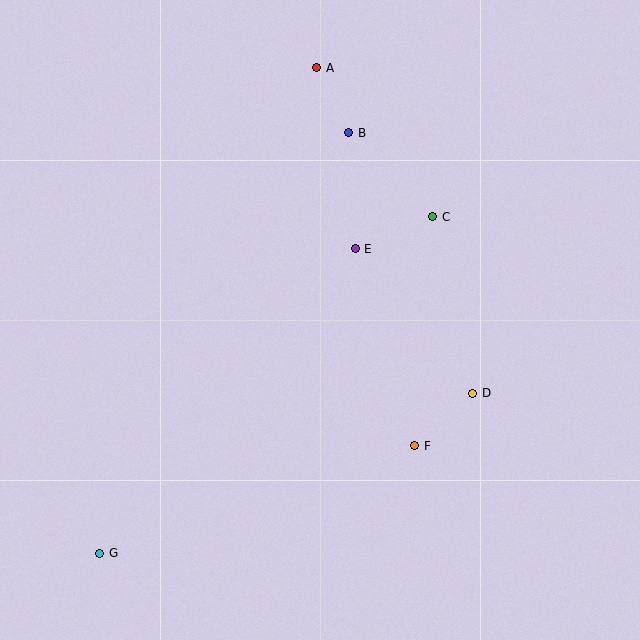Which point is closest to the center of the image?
Point E at (355, 249) is closest to the center.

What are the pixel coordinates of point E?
Point E is at (355, 249).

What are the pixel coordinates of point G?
Point G is at (100, 553).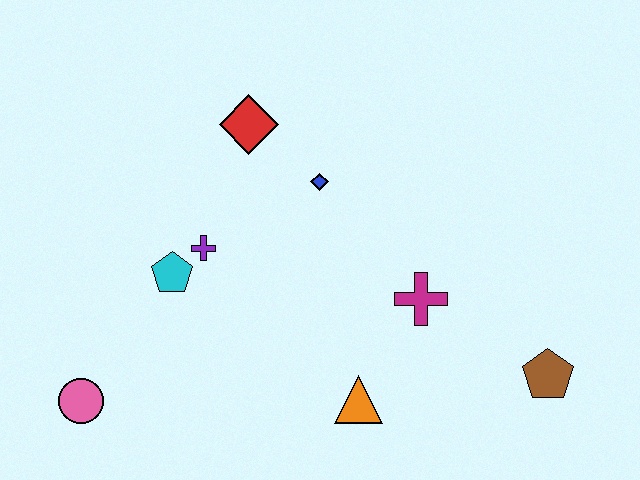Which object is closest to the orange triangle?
The magenta cross is closest to the orange triangle.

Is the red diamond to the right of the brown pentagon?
No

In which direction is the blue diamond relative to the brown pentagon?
The blue diamond is to the left of the brown pentagon.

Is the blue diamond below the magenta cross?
No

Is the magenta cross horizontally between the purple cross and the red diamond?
No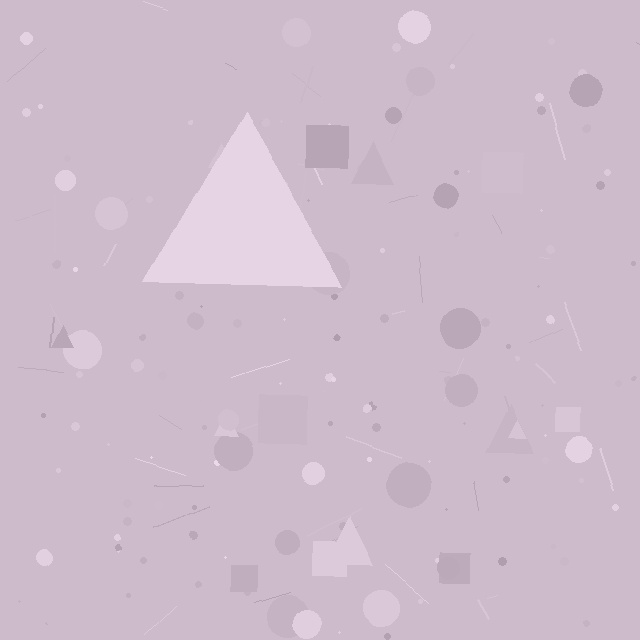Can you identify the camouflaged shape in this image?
The camouflaged shape is a triangle.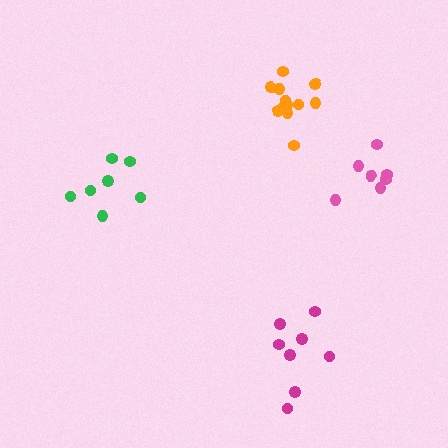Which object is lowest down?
The magenta cluster is bottommost.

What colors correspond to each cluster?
The clusters are colored: pink, orange, magenta, green.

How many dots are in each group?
Group 1: 7 dots, Group 2: 12 dots, Group 3: 8 dots, Group 4: 7 dots (34 total).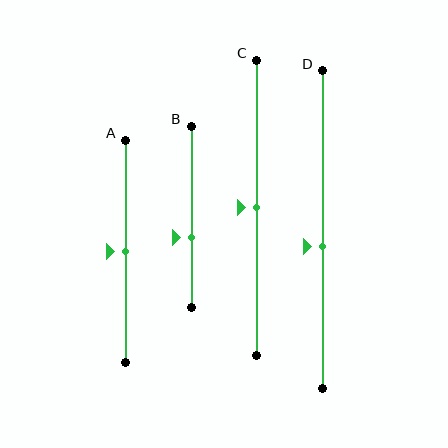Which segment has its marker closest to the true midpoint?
Segment A has its marker closest to the true midpoint.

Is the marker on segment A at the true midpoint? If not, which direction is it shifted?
Yes, the marker on segment A is at the true midpoint.